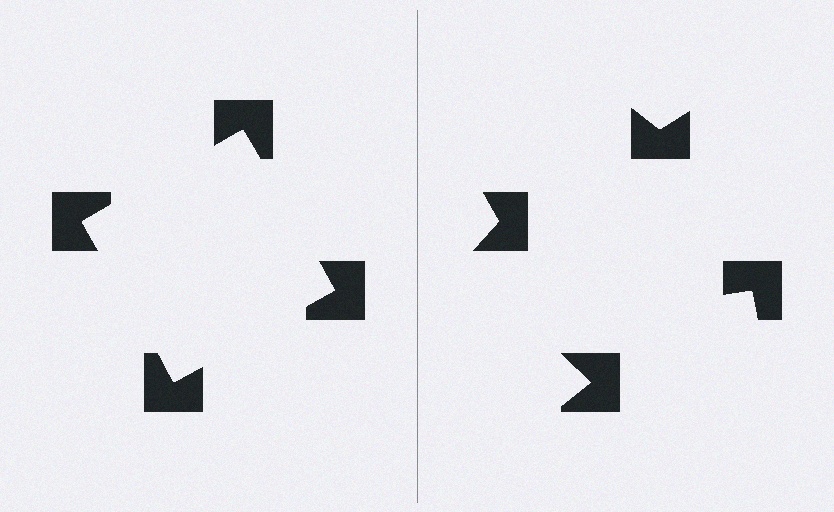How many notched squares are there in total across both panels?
8 — 4 on each side.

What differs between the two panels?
The notched squares are positioned identically on both sides; only the wedge orientations differ. On the left they align to a square; on the right they are misaligned.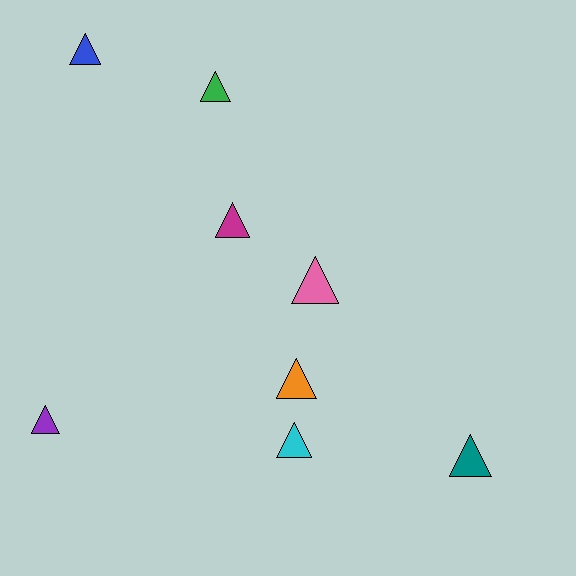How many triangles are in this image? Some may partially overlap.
There are 8 triangles.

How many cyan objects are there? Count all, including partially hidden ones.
There is 1 cyan object.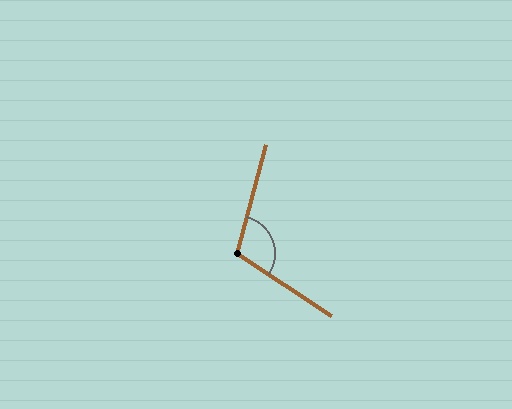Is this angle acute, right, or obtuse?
It is obtuse.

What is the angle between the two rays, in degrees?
Approximately 109 degrees.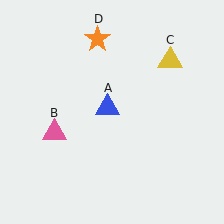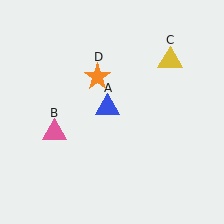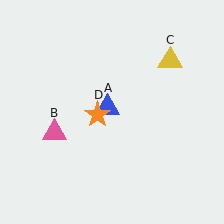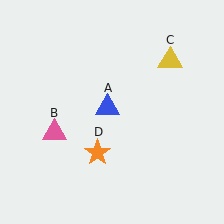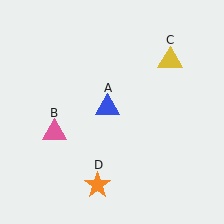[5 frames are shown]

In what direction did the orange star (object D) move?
The orange star (object D) moved down.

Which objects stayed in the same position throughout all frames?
Blue triangle (object A) and pink triangle (object B) and yellow triangle (object C) remained stationary.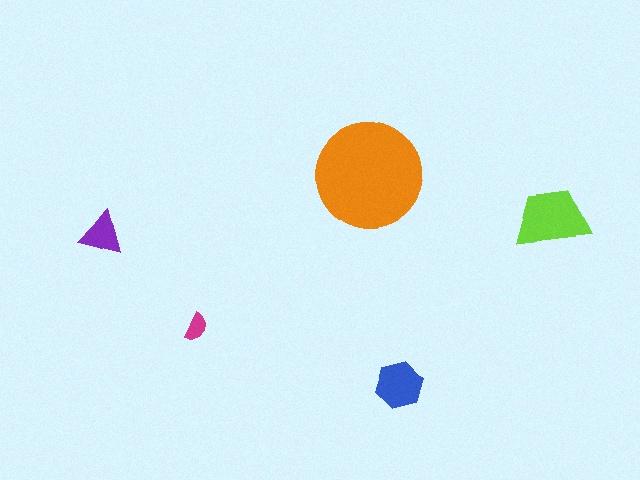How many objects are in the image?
There are 5 objects in the image.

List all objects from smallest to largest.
The magenta semicircle, the purple triangle, the blue hexagon, the lime trapezoid, the orange circle.